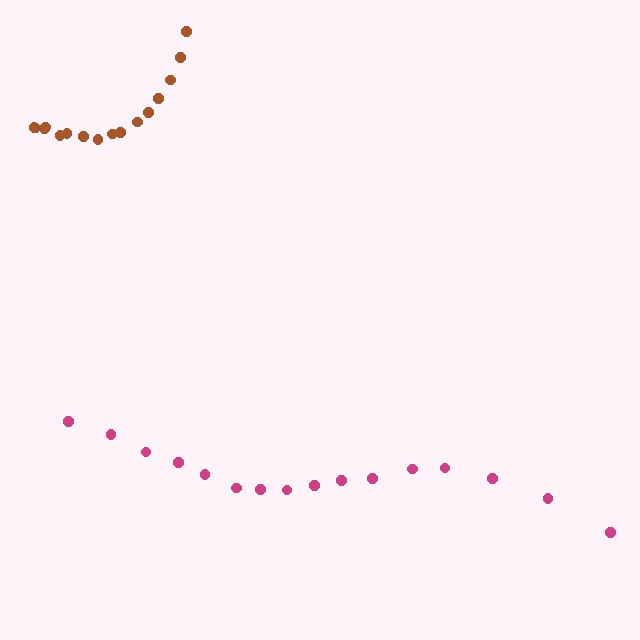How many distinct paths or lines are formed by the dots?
There are 2 distinct paths.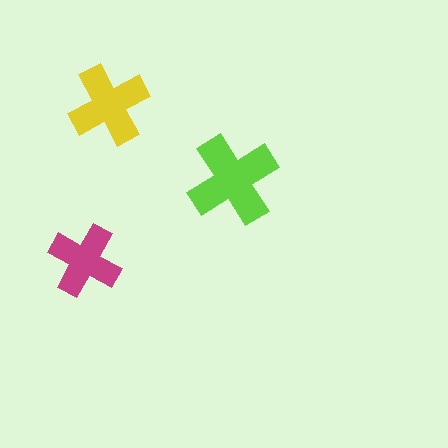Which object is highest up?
The yellow cross is topmost.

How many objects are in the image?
There are 3 objects in the image.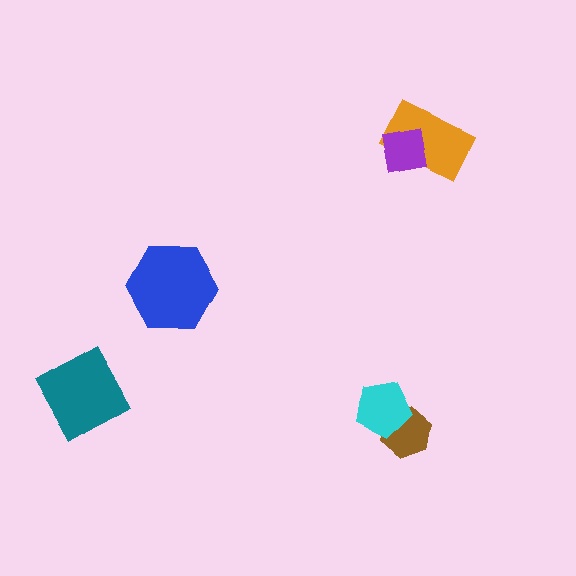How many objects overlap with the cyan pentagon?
1 object overlaps with the cyan pentagon.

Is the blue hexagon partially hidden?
No, no other shape covers it.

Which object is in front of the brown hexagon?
The cyan pentagon is in front of the brown hexagon.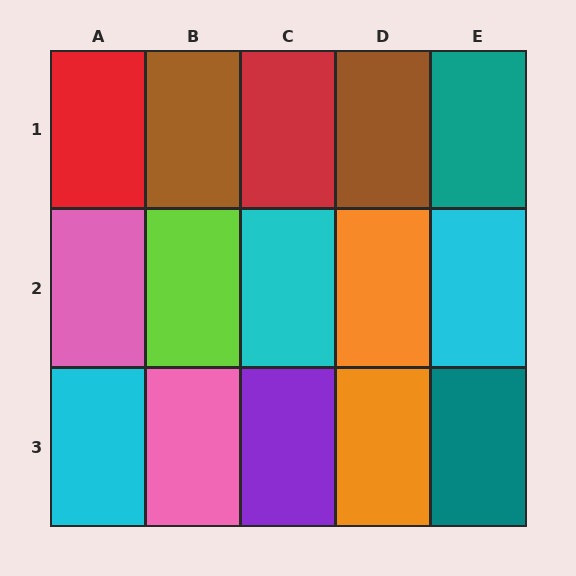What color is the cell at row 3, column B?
Pink.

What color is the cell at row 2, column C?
Cyan.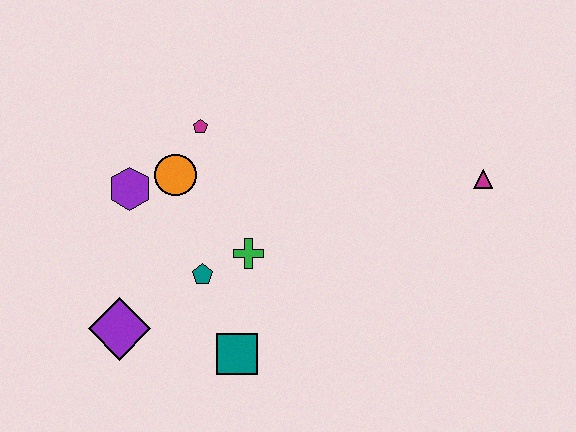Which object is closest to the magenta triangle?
The green cross is closest to the magenta triangle.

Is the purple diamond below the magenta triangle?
Yes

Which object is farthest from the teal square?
The magenta triangle is farthest from the teal square.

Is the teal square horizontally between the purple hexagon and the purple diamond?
No